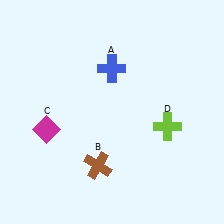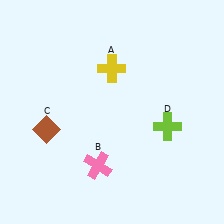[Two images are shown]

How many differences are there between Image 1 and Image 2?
There are 3 differences between the two images.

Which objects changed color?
A changed from blue to yellow. B changed from brown to pink. C changed from magenta to brown.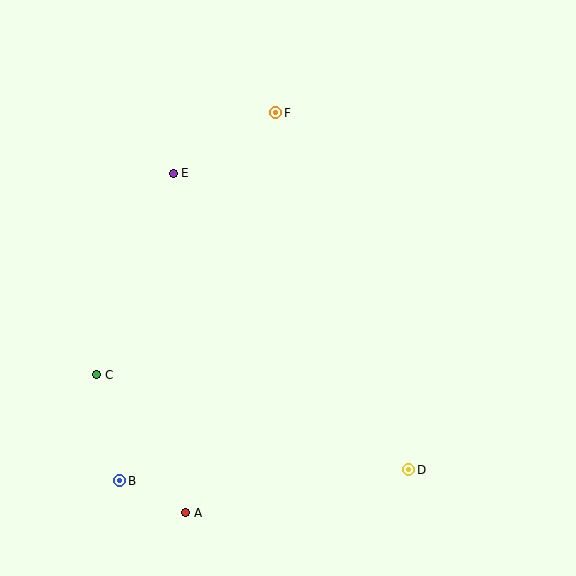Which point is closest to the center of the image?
Point E at (173, 173) is closest to the center.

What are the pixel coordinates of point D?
Point D is at (409, 470).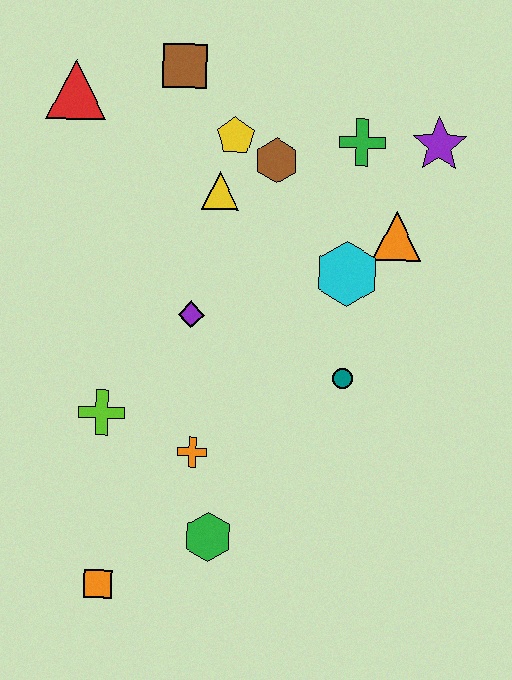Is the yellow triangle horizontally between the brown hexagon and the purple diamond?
Yes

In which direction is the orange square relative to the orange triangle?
The orange square is below the orange triangle.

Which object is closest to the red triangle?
The brown square is closest to the red triangle.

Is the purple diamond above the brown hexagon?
No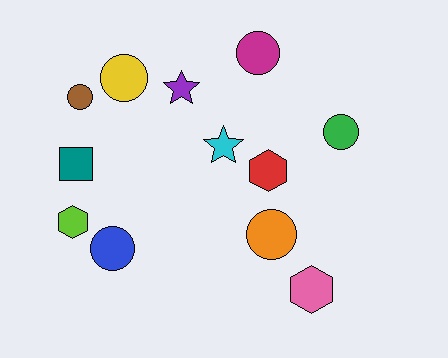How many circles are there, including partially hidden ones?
There are 6 circles.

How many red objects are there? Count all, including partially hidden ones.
There is 1 red object.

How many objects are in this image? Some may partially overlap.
There are 12 objects.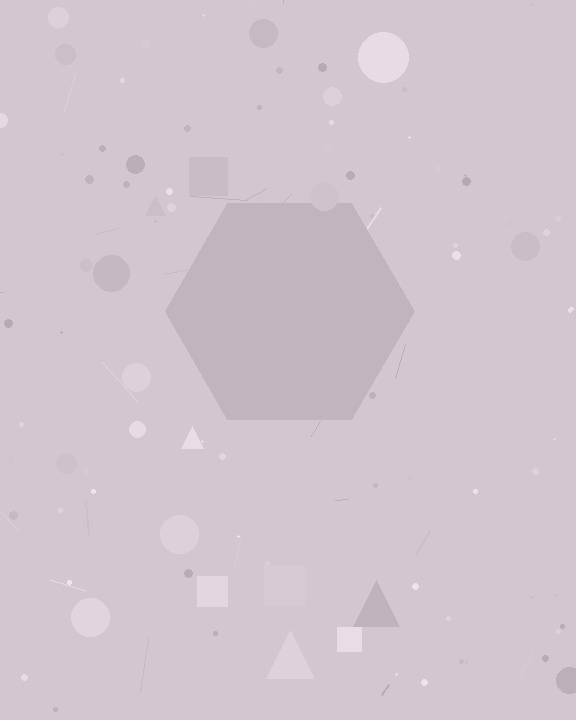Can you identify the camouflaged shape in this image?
The camouflaged shape is a hexagon.